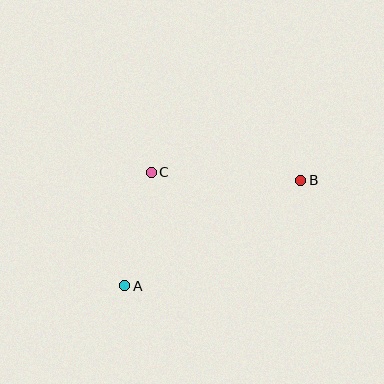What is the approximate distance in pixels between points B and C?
The distance between B and C is approximately 150 pixels.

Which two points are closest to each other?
Points A and C are closest to each other.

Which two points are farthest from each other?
Points A and B are farthest from each other.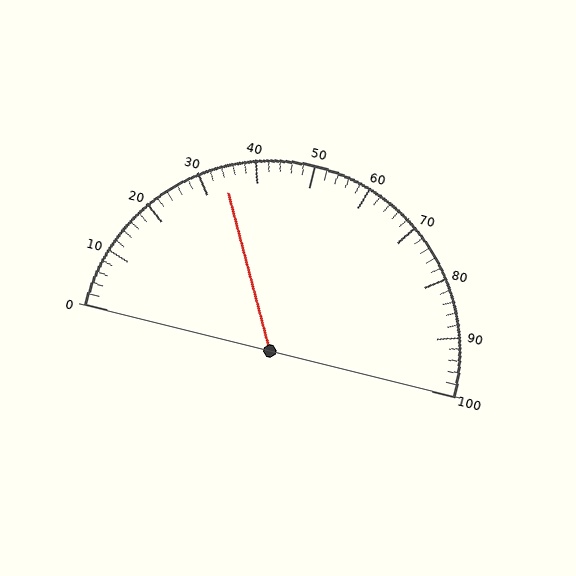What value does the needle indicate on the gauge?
The needle indicates approximately 34.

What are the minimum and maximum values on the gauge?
The gauge ranges from 0 to 100.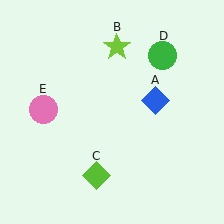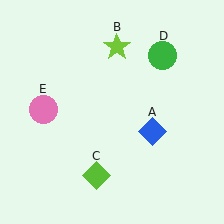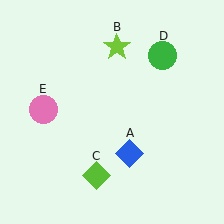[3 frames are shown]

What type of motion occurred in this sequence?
The blue diamond (object A) rotated clockwise around the center of the scene.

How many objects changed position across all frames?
1 object changed position: blue diamond (object A).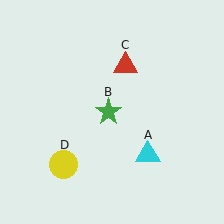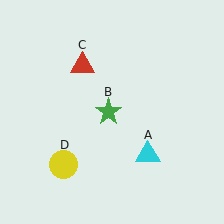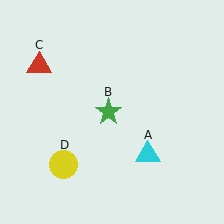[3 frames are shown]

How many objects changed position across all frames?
1 object changed position: red triangle (object C).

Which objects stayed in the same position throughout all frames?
Cyan triangle (object A) and green star (object B) and yellow circle (object D) remained stationary.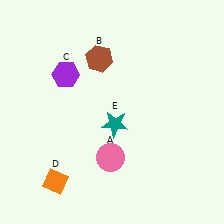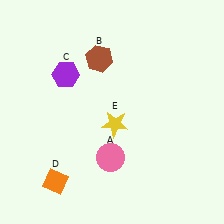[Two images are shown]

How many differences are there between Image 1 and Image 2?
There is 1 difference between the two images.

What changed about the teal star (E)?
In Image 1, E is teal. In Image 2, it changed to yellow.